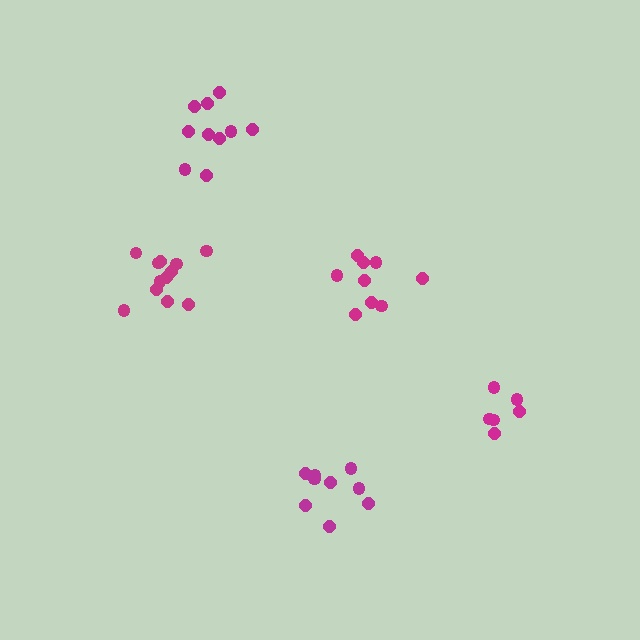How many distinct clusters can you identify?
There are 5 distinct clusters.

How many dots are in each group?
Group 1: 9 dots, Group 2: 12 dots, Group 3: 9 dots, Group 4: 10 dots, Group 5: 6 dots (46 total).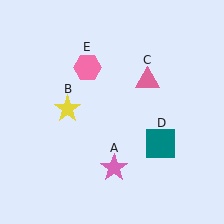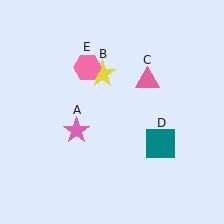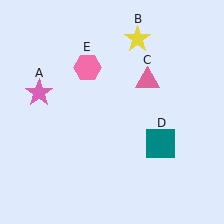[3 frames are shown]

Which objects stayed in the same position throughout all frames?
Pink triangle (object C) and teal square (object D) and pink hexagon (object E) remained stationary.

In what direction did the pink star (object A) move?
The pink star (object A) moved up and to the left.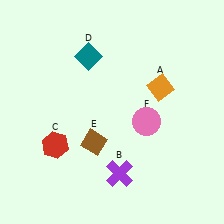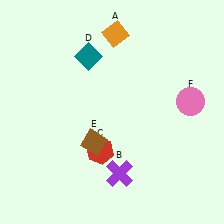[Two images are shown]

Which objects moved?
The objects that moved are: the orange diamond (A), the red hexagon (C), the pink circle (F).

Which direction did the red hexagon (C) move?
The red hexagon (C) moved right.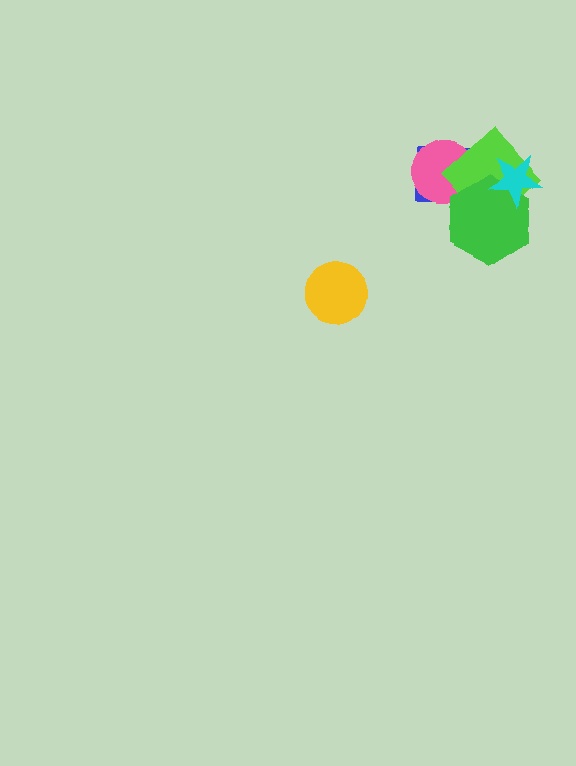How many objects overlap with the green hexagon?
4 objects overlap with the green hexagon.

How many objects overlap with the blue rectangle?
4 objects overlap with the blue rectangle.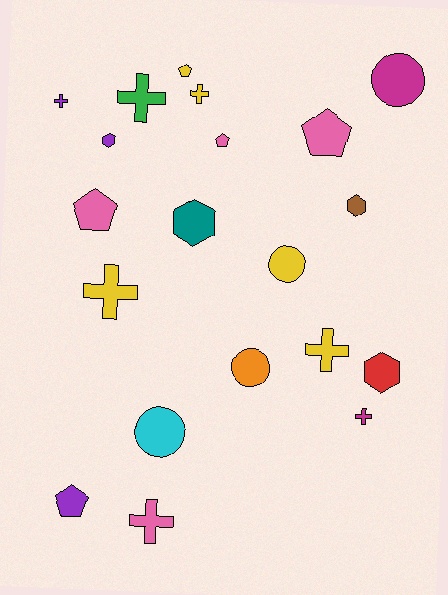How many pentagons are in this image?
There are 5 pentagons.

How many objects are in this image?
There are 20 objects.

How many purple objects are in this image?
There are 3 purple objects.